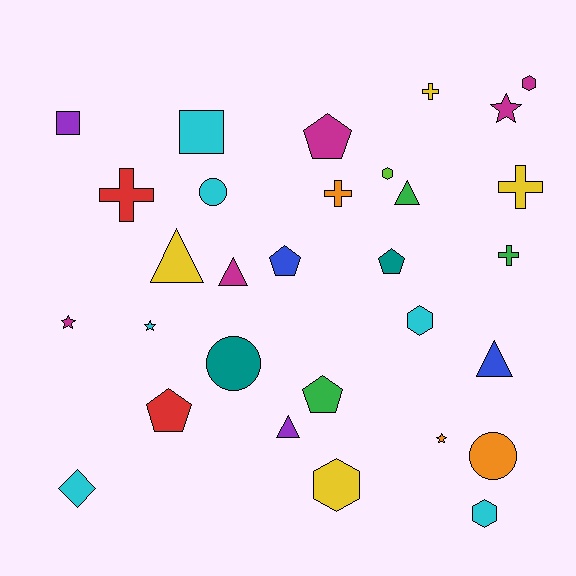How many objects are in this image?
There are 30 objects.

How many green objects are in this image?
There are 3 green objects.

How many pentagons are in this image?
There are 5 pentagons.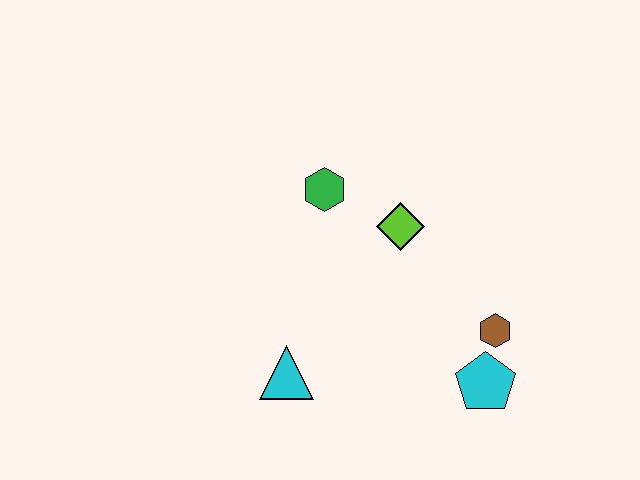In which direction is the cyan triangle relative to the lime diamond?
The cyan triangle is below the lime diamond.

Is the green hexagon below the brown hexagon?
No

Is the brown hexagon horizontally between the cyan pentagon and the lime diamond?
No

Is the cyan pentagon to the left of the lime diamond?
No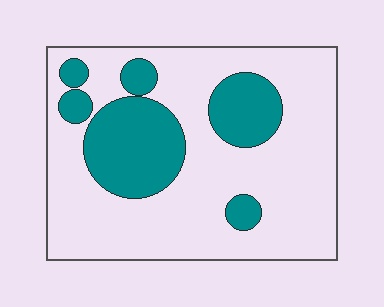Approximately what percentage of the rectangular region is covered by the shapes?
Approximately 25%.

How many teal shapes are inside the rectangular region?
6.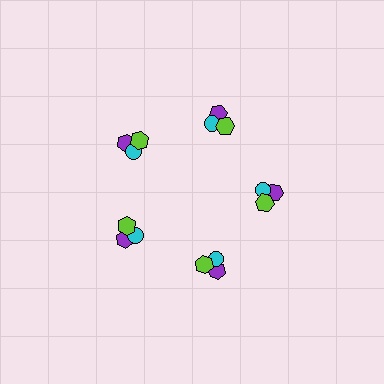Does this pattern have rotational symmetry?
Yes, this pattern has 5-fold rotational symmetry. It looks the same after rotating 72 degrees around the center.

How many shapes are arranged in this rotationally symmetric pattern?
There are 15 shapes, arranged in 5 groups of 3.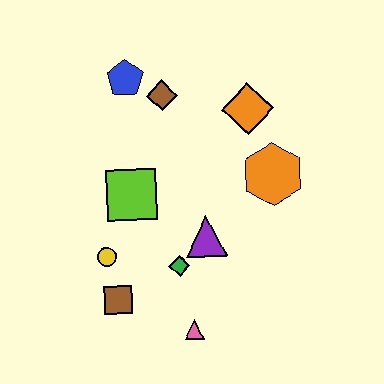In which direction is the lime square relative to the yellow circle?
The lime square is above the yellow circle.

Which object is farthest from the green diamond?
The blue pentagon is farthest from the green diamond.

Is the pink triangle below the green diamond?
Yes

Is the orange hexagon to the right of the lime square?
Yes